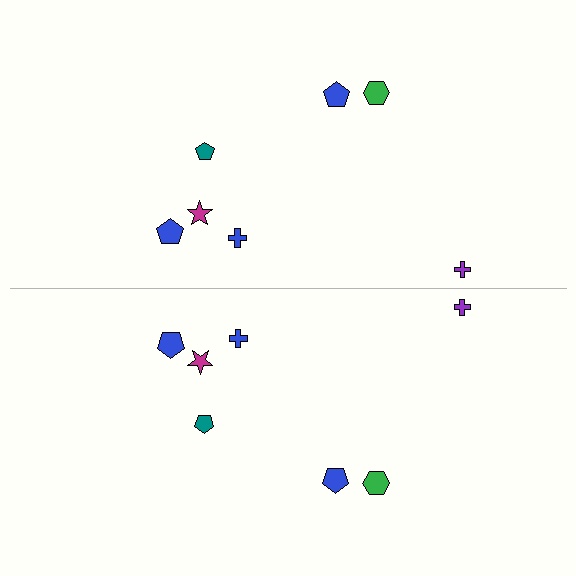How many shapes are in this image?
There are 14 shapes in this image.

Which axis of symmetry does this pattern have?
The pattern has a horizontal axis of symmetry running through the center of the image.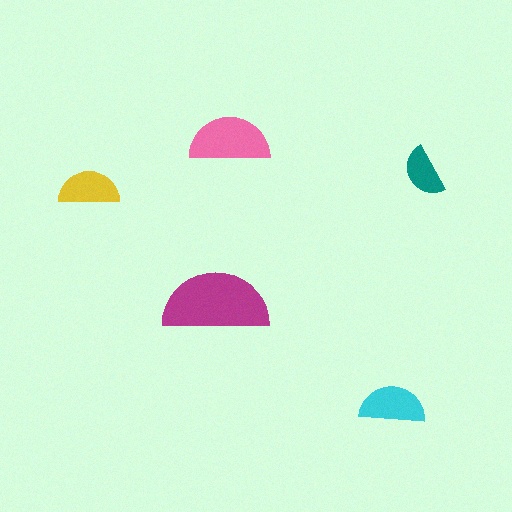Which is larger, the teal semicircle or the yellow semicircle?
The yellow one.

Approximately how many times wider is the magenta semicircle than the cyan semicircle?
About 1.5 times wider.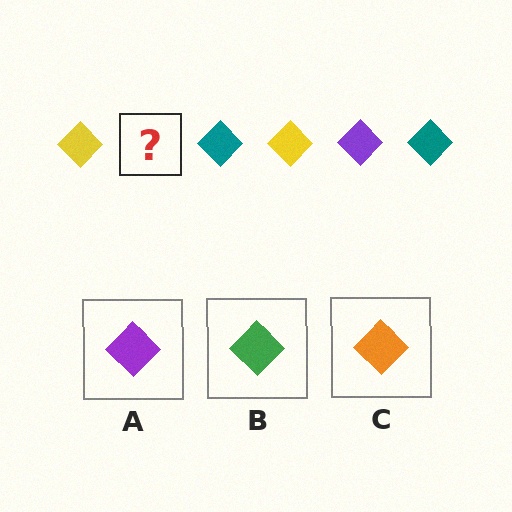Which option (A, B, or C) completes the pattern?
A.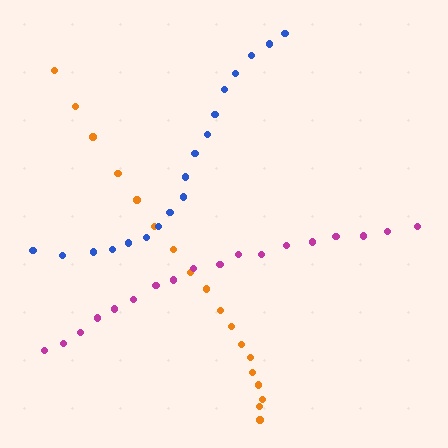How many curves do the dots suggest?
There are 3 distinct paths.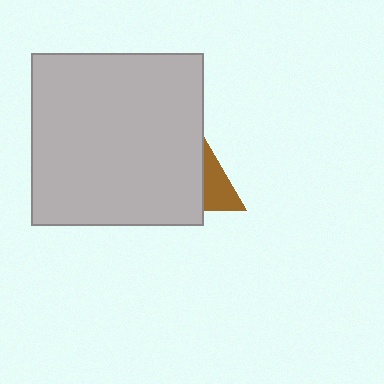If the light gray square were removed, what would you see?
You would see the complete brown triangle.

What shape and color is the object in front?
The object in front is a light gray square.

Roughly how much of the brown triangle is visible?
A small part of it is visible (roughly 38%).